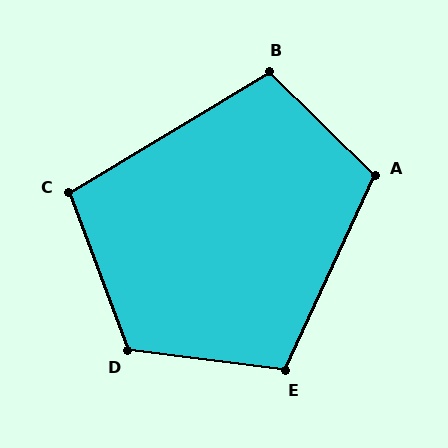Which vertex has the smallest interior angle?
C, at approximately 100 degrees.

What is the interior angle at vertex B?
Approximately 105 degrees (obtuse).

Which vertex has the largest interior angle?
D, at approximately 118 degrees.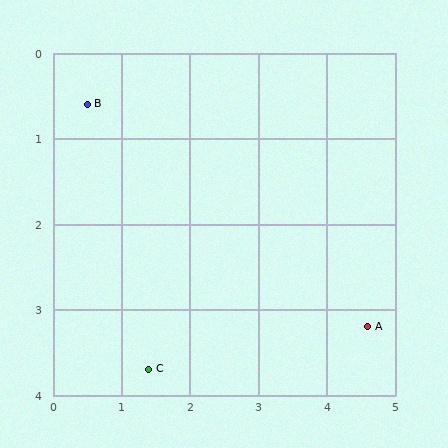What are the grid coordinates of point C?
Point C is at approximately (1.4, 3.7).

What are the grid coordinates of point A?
Point A is at approximately (4.6, 3.2).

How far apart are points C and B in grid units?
Points C and B are about 3.2 grid units apart.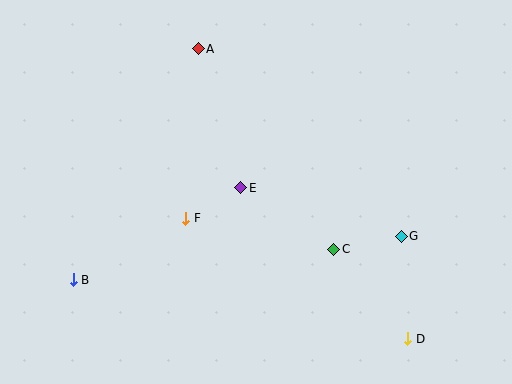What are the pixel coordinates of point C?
Point C is at (334, 249).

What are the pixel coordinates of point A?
Point A is at (198, 49).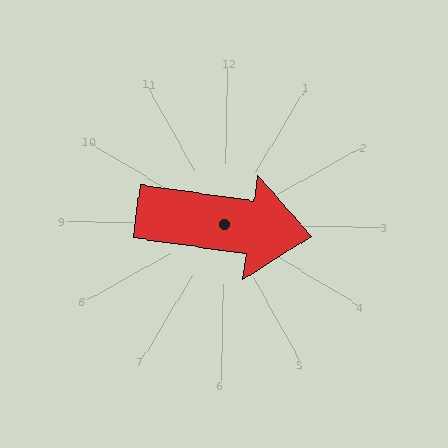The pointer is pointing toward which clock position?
Roughly 3 o'clock.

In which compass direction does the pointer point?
East.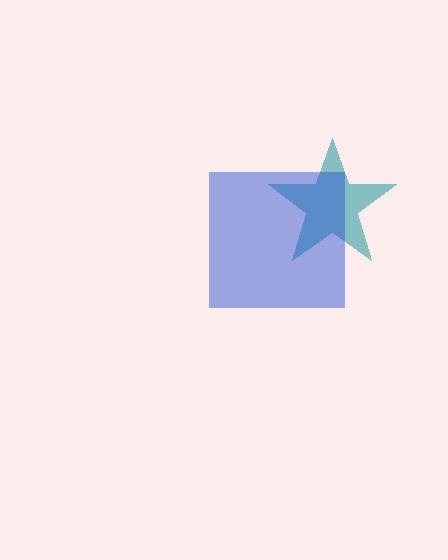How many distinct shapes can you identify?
There are 2 distinct shapes: a teal star, a blue square.